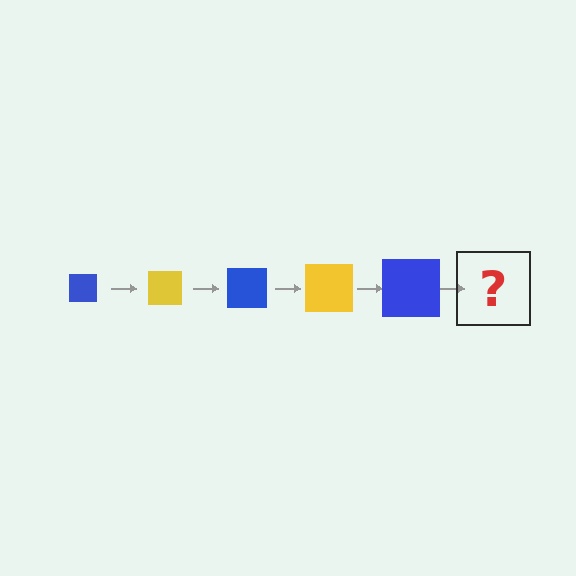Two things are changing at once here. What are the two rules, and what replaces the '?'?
The two rules are that the square grows larger each step and the color cycles through blue and yellow. The '?' should be a yellow square, larger than the previous one.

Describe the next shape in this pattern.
It should be a yellow square, larger than the previous one.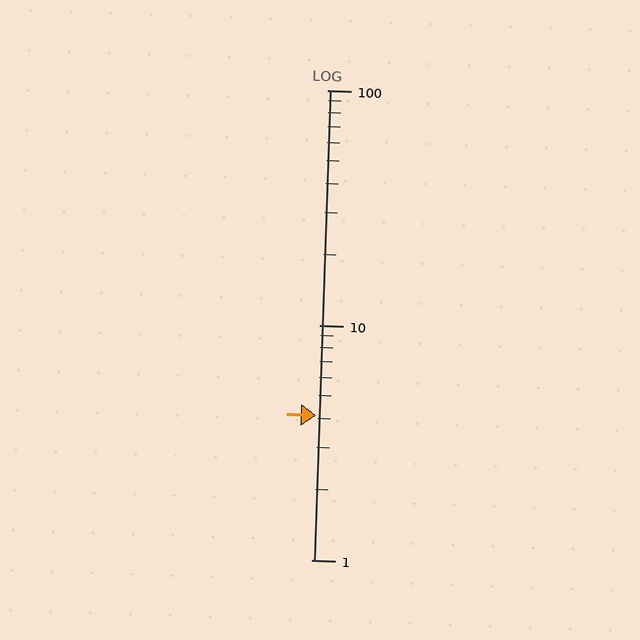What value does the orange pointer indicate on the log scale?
The pointer indicates approximately 4.1.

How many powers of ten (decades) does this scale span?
The scale spans 2 decades, from 1 to 100.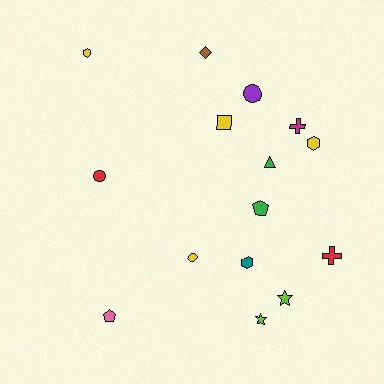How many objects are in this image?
There are 15 objects.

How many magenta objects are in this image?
There is 1 magenta object.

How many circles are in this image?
There are 3 circles.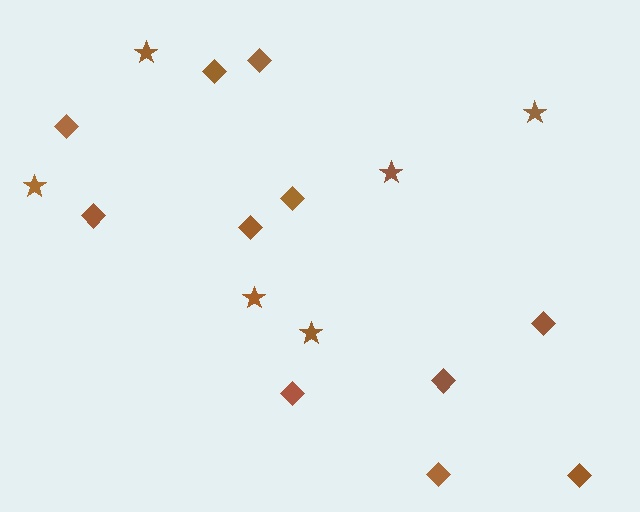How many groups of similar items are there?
There are 2 groups: one group of stars (6) and one group of diamonds (11).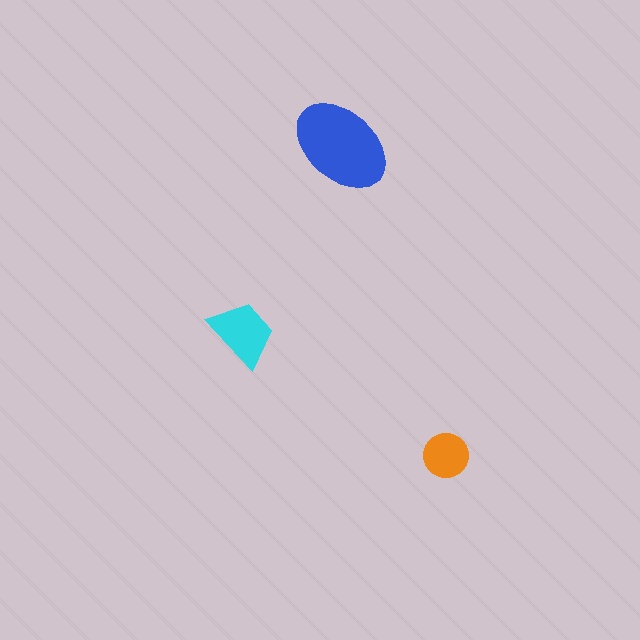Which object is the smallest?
The orange circle.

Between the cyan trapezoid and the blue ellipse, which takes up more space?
The blue ellipse.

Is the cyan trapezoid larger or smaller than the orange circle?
Larger.